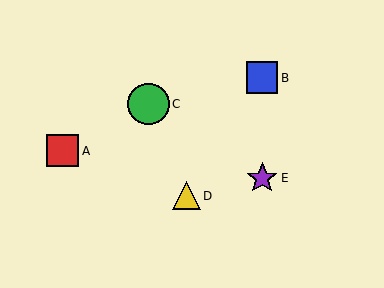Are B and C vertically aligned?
No, B is at x≈262 and C is at x≈149.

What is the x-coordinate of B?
Object B is at x≈262.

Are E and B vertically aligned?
Yes, both are at x≈262.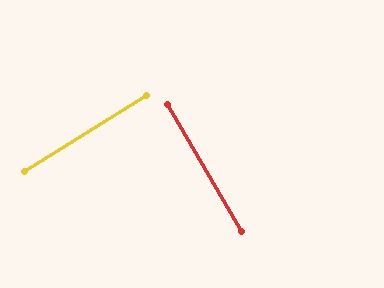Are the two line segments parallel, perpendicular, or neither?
Perpendicular — they meet at approximately 88°.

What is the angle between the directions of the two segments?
Approximately 88 degrees.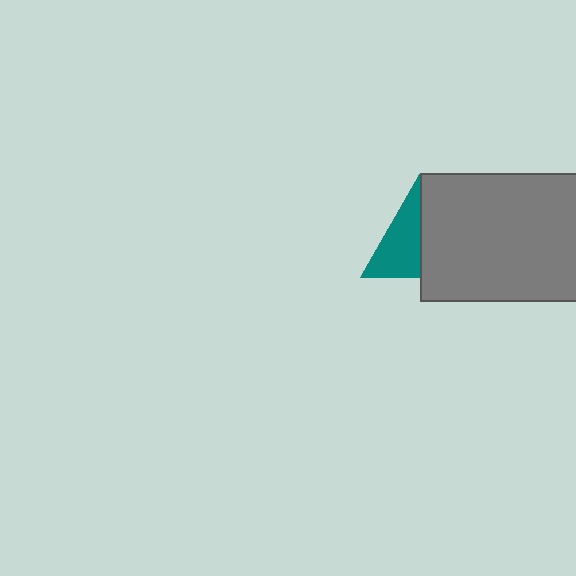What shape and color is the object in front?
The object in front is a gray rectangle.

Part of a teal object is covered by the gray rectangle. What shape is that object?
It is a triangle.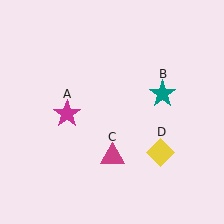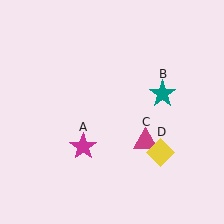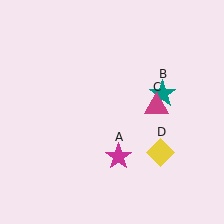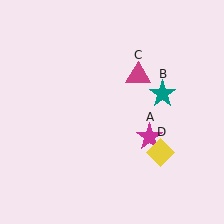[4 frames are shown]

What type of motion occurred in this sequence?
The magenta star (object A), magenta triangle (object C) rotated counterclockwise around the center of the scene.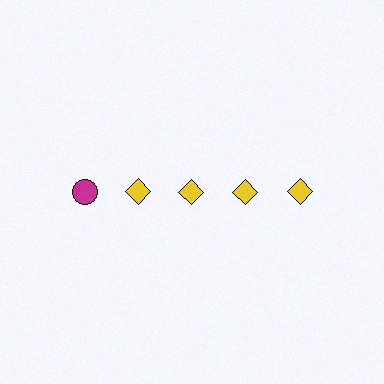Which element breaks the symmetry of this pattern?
The magenta circle in the top row, leftmost column breaks the symmetry. All other shapes are yellow diamonds.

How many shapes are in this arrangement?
There are 5 shapes arranged in a grid pattern.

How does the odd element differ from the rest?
It differs in both color (magenta instead of yellow) and shape (circle instead of diamond).